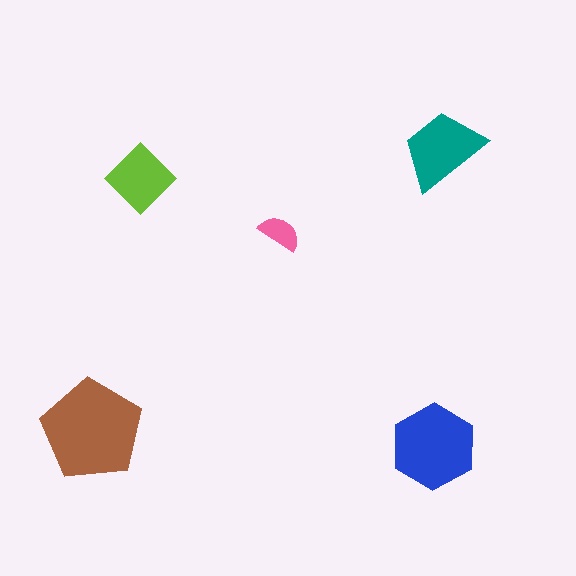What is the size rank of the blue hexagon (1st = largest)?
2nd.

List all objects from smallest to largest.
The pink semicircle, the lime diamond, the teal trapezoid, the blue hexagon, the brown pentagon.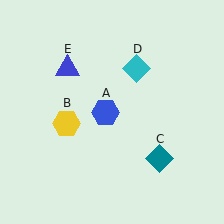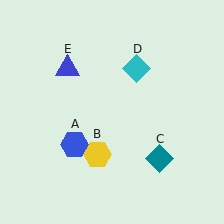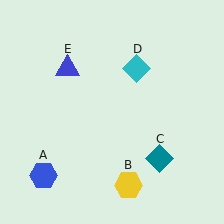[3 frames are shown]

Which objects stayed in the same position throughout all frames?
Teal diamond (object C) and cyan diamond (object D) and blue triangle (object E) remained stationary.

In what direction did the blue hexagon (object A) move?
The blue hexagon (object A) moved down and to the left.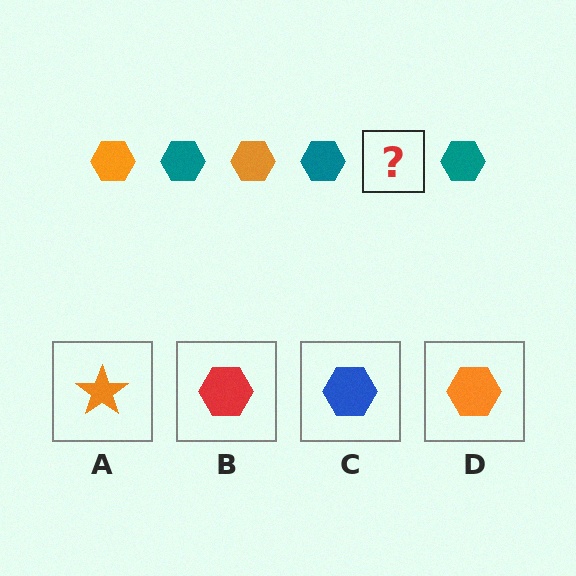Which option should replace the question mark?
Option D.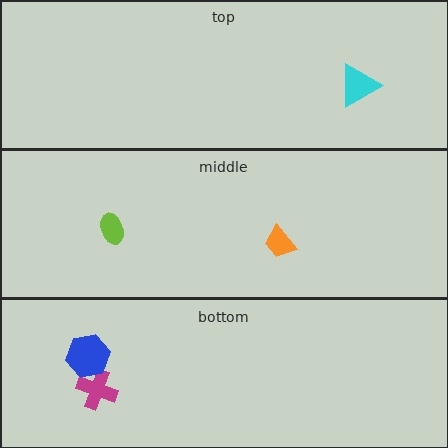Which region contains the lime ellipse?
The middle region.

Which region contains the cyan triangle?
The top region.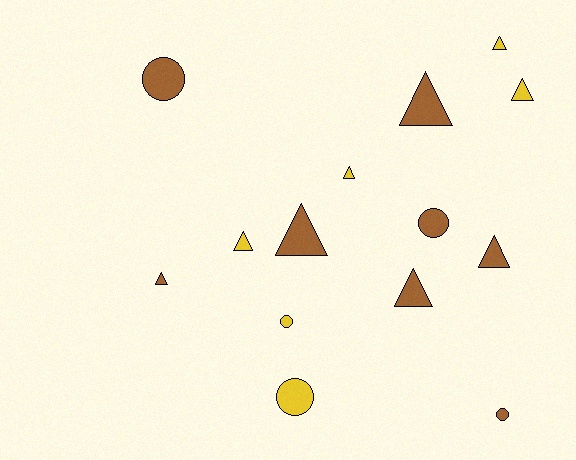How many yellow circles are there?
There are 2 yellow circles.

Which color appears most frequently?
Brown, with 8 objects.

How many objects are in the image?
There are 14 objects.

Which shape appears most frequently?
Triangle, with 9 objects.